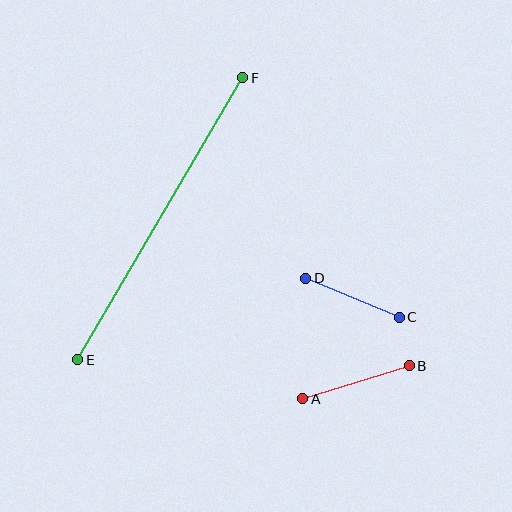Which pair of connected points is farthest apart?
Points E and F are farthest apart.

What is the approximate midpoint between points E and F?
The midpoint is at approximately (160, 219) pixels.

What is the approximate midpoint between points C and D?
The midpoint is at approximately (353, 298) pixels.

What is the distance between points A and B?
The distance is approximately 112 pixels.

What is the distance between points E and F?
The distance is approximately 327 pixels.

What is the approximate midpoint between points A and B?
The midpoint is at approximately (356, 382) pixels.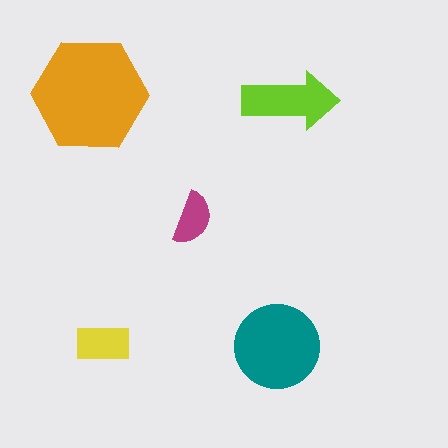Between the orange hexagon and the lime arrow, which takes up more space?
The orange hexagon.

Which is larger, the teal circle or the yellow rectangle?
The teal circle.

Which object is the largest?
The orange hexagon.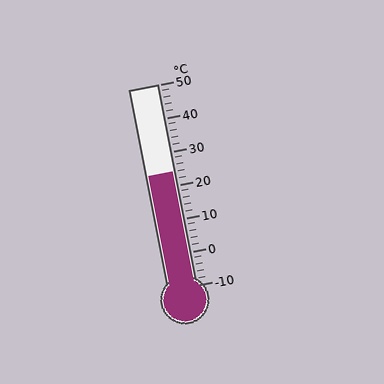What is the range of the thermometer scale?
The thermometer scale ranges from -10°C to 50°C.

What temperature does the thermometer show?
The thermometer shows approximately 24°C.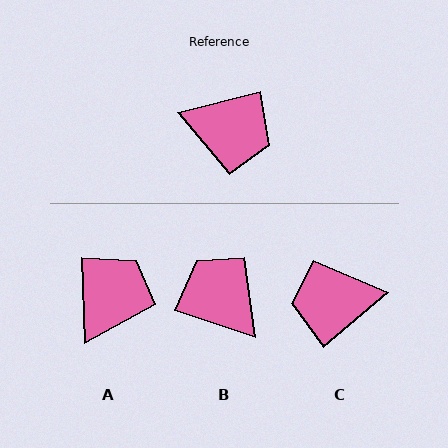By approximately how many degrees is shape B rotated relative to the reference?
Approximately 147 degrees counter-clockwise.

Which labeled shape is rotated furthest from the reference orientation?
C, about 153 degrees away.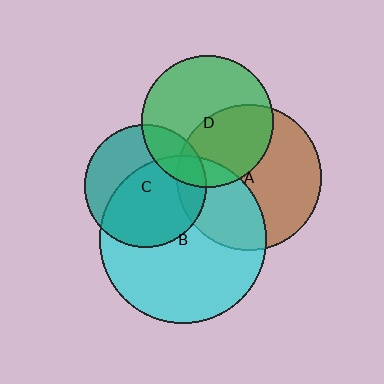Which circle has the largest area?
Circle B (cyan).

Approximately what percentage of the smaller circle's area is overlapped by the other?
Approximately 45%.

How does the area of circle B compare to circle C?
Approximately 1.9 times.